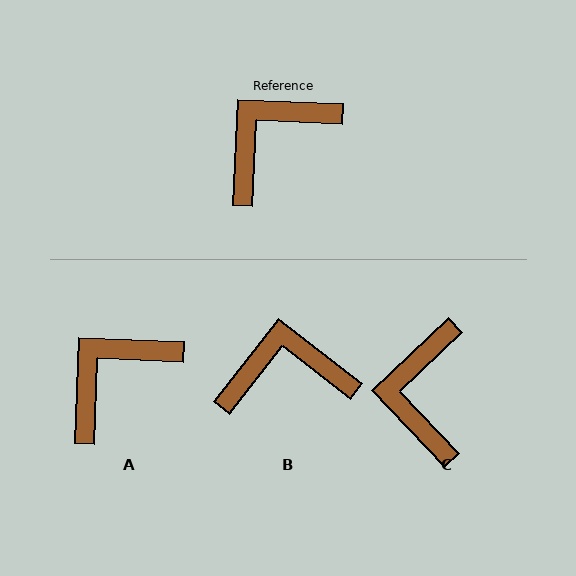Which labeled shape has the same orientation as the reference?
A.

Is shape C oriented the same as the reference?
No, it is off by about 46 degrees.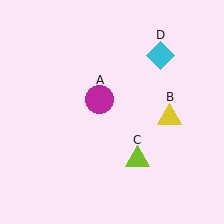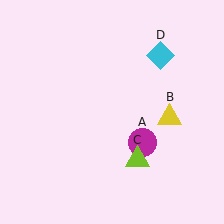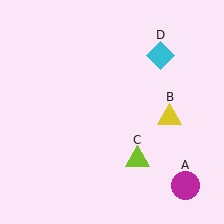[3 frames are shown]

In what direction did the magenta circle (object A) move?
The magenta circle (object A) moved down and to the right.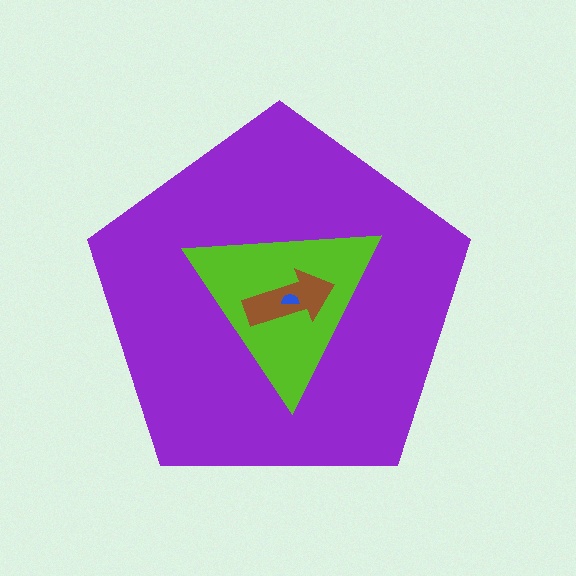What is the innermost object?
The blue semicircle.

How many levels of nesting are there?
4.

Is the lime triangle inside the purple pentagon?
Yes.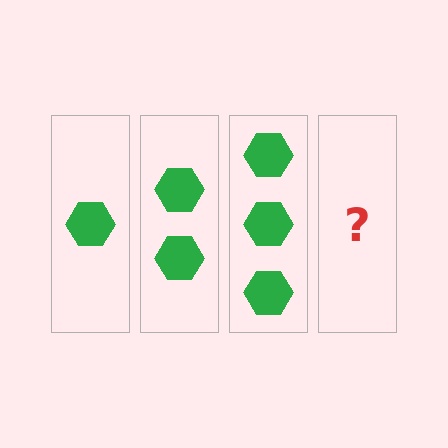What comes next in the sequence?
The next element should be 4 hexagons.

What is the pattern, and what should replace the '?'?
The pattern is that each step adds one more hexagon. The '?' should be 4 hexagons.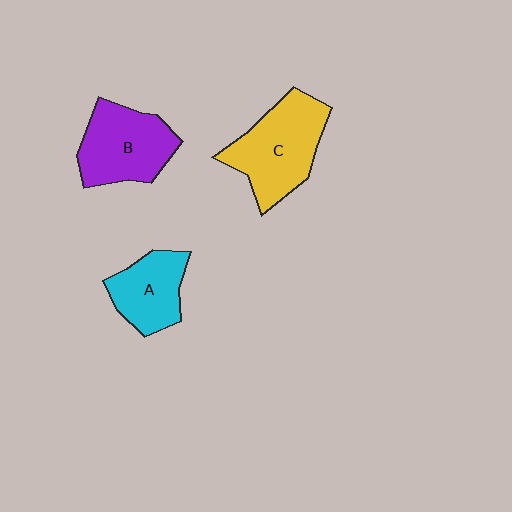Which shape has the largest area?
Shape C (yellow).